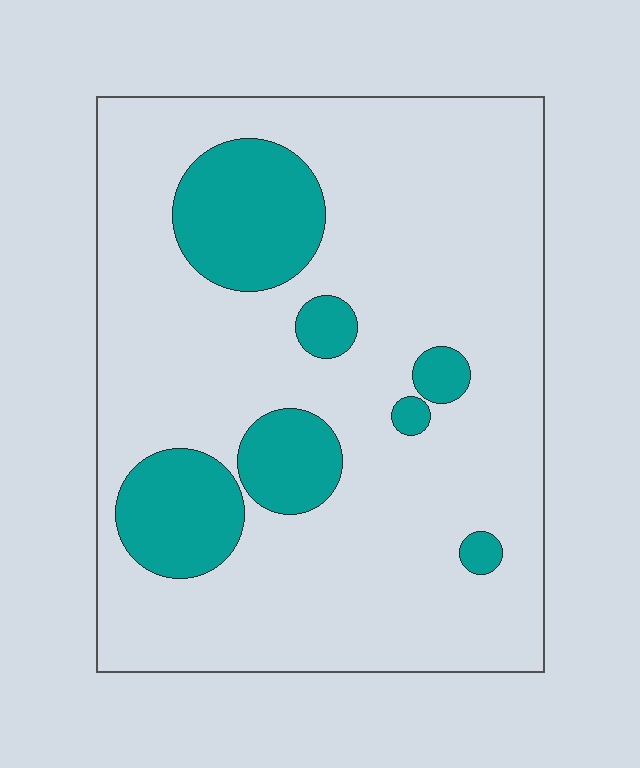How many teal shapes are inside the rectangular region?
7.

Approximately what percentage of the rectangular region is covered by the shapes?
Approximately 20%.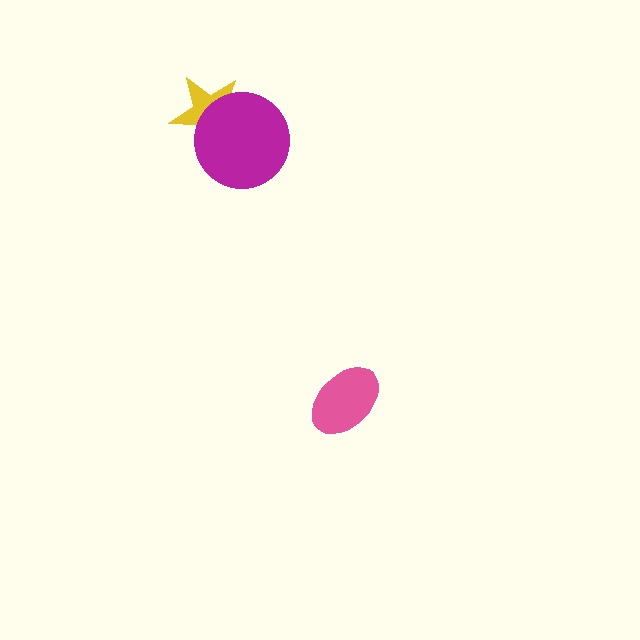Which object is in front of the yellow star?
The magenta circle is in front of the yellow star.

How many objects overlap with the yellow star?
1 object overlaps with the yellow star.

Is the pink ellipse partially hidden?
No, no other shape covers it.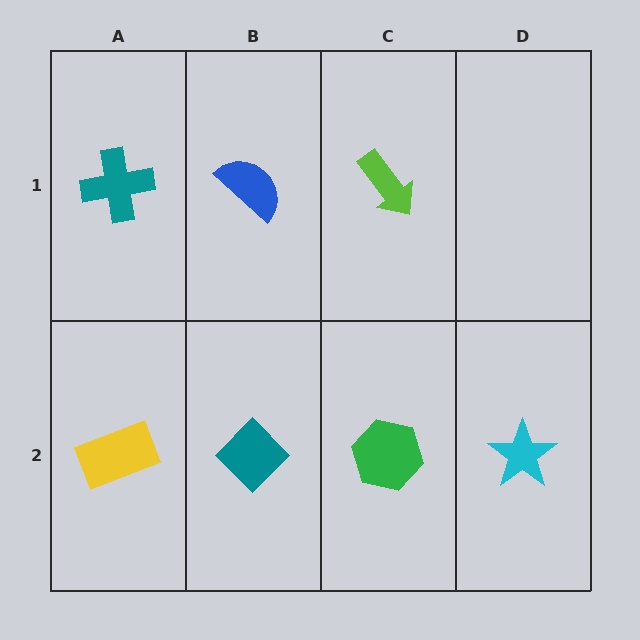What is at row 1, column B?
A blue semicircle.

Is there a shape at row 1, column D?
No, that cell is empty.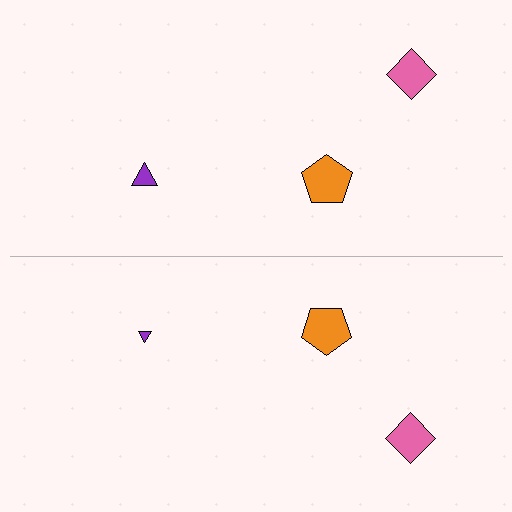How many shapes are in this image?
There are 6 shapes in this image.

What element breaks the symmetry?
The purple triangle on the bottom side has a different size than its mirror counterpart.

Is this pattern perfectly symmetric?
No, the pattern is not perfectly symmetric. The purple triangle on the bottom side has a different size than its mirror counterpart.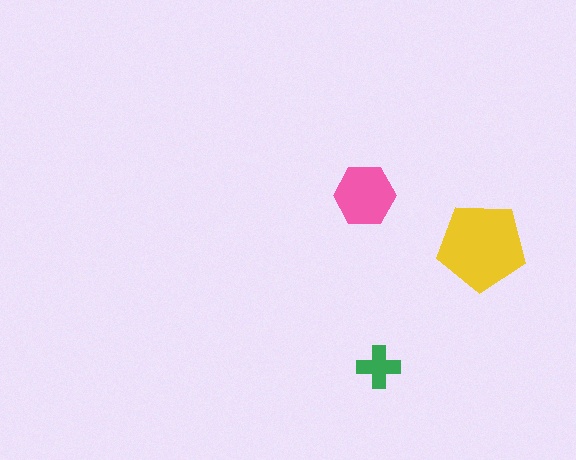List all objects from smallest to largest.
The green cross, the pink hexagon, the yellow pentagon.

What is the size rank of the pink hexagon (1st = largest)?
2nd.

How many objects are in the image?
There are 3 objects in the image.